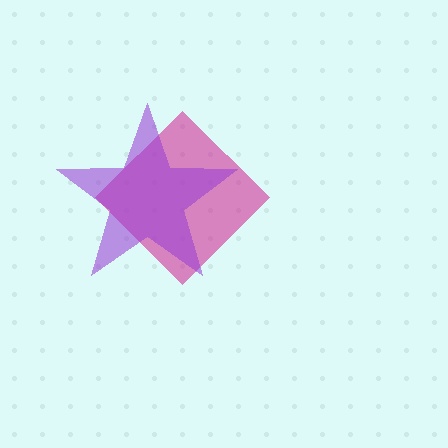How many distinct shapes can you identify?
There are 2 distinct shapes: a magenta diamond, a purple star.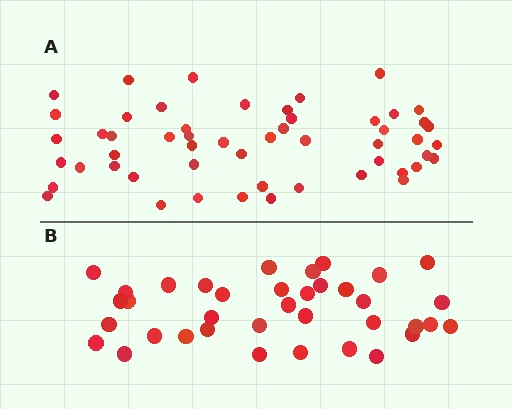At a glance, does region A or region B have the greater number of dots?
Region A (the top region) has more dots.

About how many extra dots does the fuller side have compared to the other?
Region A has approximately 15 more dots than region B.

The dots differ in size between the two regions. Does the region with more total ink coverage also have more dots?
No. Region B has more total ink coverage because its dots are larger, but region A actually contains more individual dots. Total area can be misleading — the number of items is what matters here.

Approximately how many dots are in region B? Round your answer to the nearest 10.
About 40 dots. (The exact count is 37, which rounds to 40.)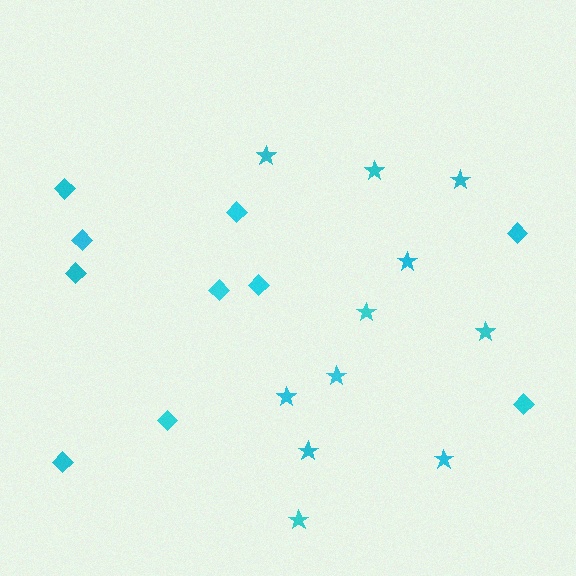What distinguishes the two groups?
There are 2 groups: one group of diamonds (10) and one group of stars (11).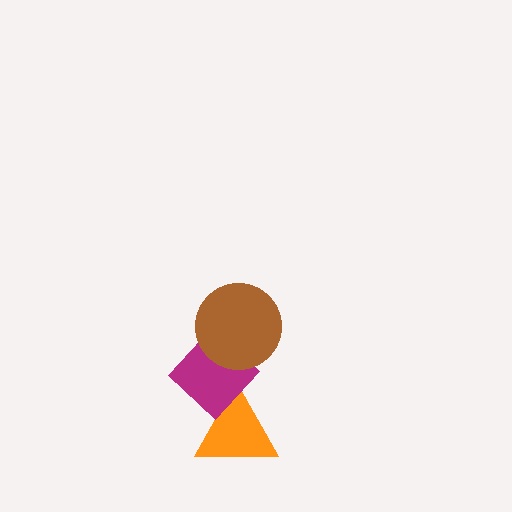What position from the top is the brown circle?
The brown circle is 1st from the top.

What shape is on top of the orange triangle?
The magenta diamond is on top of the orange triangle.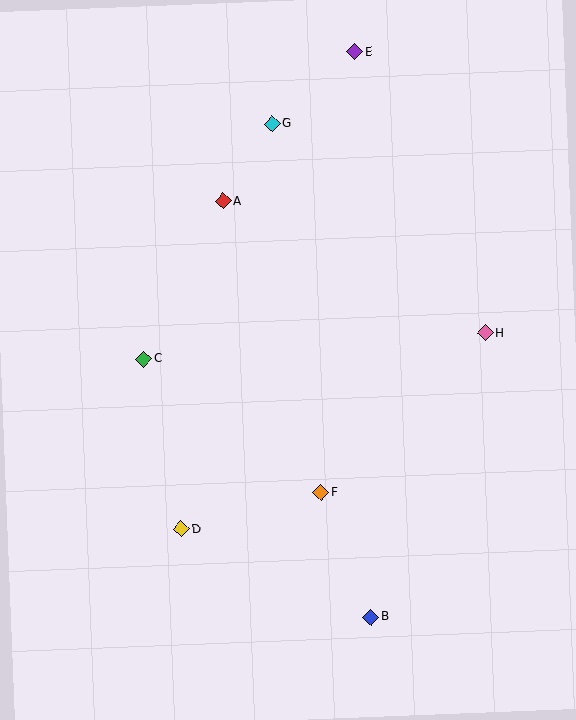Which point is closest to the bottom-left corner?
Point D is closest to the bottom-left corner.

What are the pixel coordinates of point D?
Point D is at (182, 529).